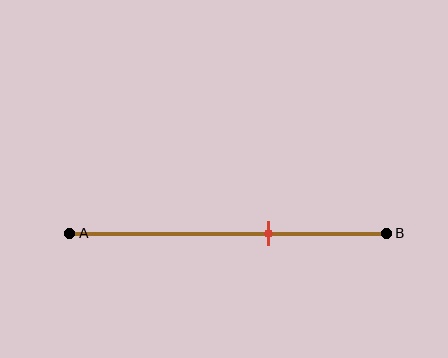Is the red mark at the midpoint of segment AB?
No, the mark is at about 65% from A, not at the 50% midpoint.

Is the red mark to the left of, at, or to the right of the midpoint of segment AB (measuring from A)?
The red mark is to the right of the midpoint of segment AB.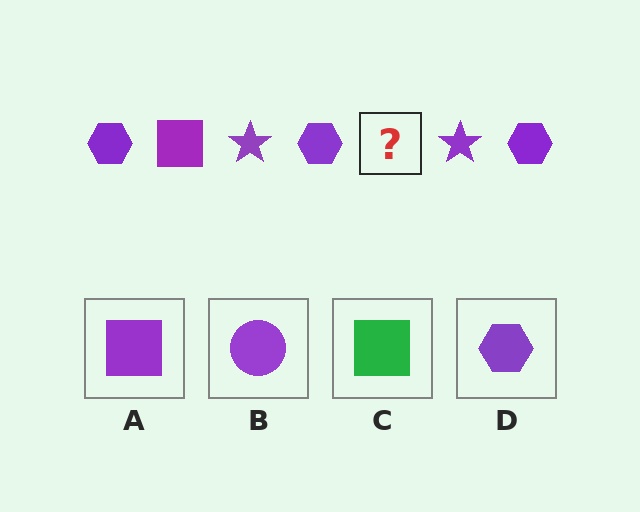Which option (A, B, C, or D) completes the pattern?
A.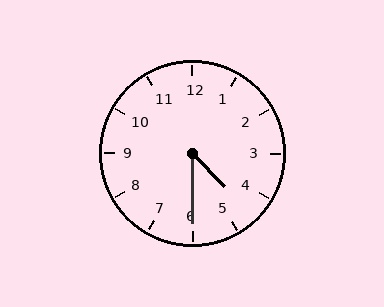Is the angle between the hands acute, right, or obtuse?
It is acute.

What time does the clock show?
4:30.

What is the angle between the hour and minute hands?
Approximately 45 degrees.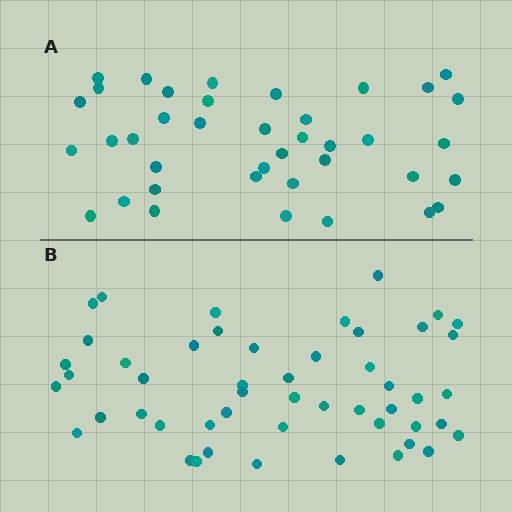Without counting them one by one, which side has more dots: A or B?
Region B (the bottom region) has more dots.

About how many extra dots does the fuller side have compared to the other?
Region B has roughly 12 or so more dots than region A.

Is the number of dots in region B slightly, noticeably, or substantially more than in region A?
Region B has noticeably more, but not dramatically so. The ratio is roughly 1.3 to 1.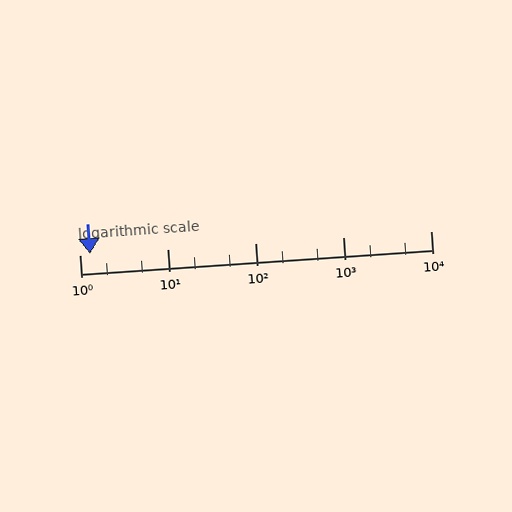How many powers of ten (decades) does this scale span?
The scale spans 4 decades, from 1 to 10000.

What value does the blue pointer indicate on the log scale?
The pointer indicates approximately 1.3.